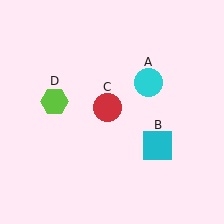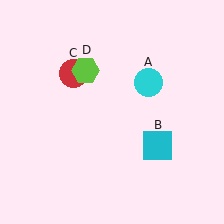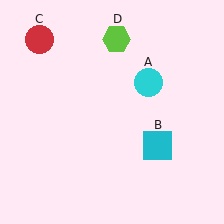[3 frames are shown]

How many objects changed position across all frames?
2 objects changed position: red circle (object C), lime hexagon (object D).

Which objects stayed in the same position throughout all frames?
Cyan circle (object A) and cyan square (object B) remained stationary.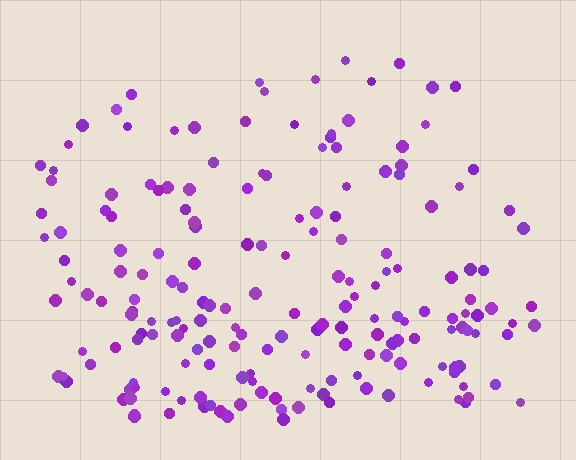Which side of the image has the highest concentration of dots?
The bottom.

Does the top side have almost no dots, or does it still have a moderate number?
Still a moderate number, just noticeably fewer than the bottom.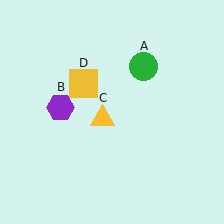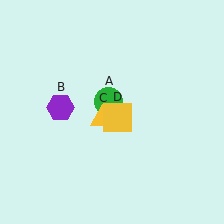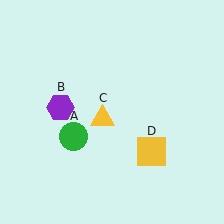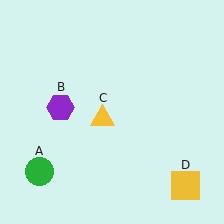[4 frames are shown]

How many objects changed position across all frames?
2 objects changed position: green circle (object A), yellow square (object D).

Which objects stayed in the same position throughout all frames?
Purple hexagon (object B) and yellow triangle (object C) remained stationary.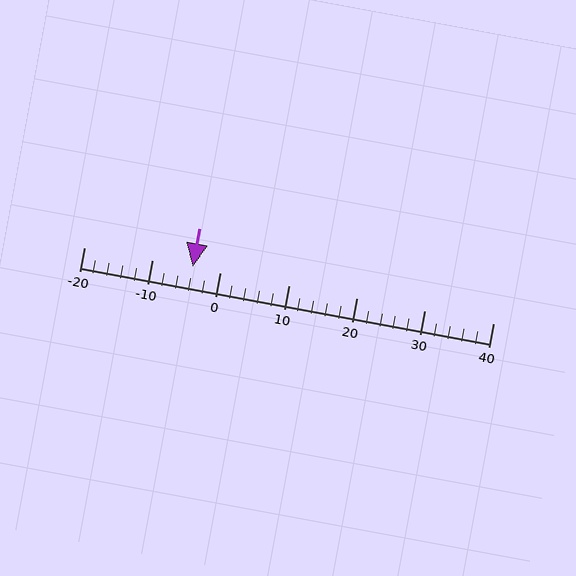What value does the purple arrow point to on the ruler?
The purple arrow points to approximately -4.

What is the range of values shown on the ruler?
The ruler shows values from -20 to 40.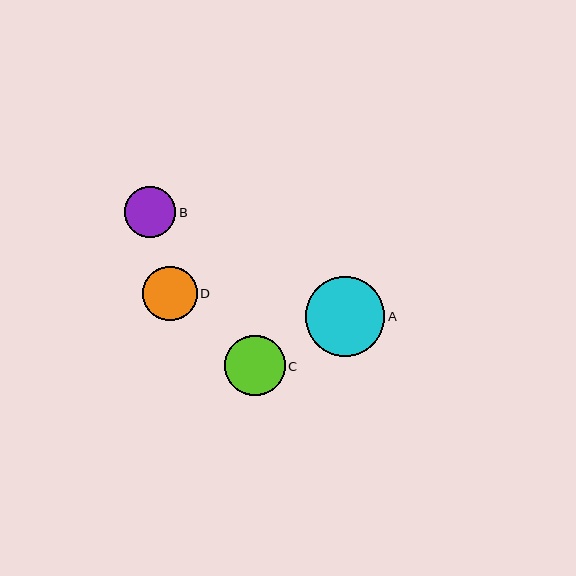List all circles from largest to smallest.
From largest to smallest: A, C, D, B.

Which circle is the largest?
Circle A is the largest with a size of approximately 80 pixels.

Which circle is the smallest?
Circle B is the smallest with a size of approximately 51 pixels.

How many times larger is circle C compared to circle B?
Circle C is approximately 1.2 times the size of circle B.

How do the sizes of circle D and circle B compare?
Circle D and circle B are approximately the same size.